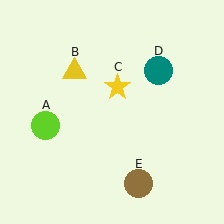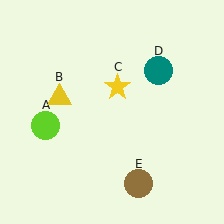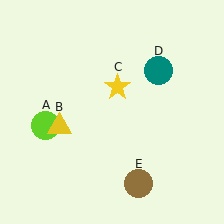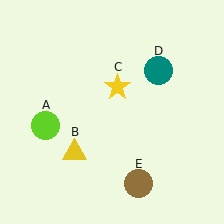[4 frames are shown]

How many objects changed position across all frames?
1 object changed position: yellow triangle (object B).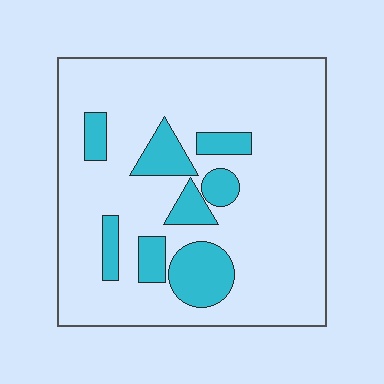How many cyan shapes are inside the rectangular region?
8.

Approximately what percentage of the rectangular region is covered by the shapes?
Approximately 20%.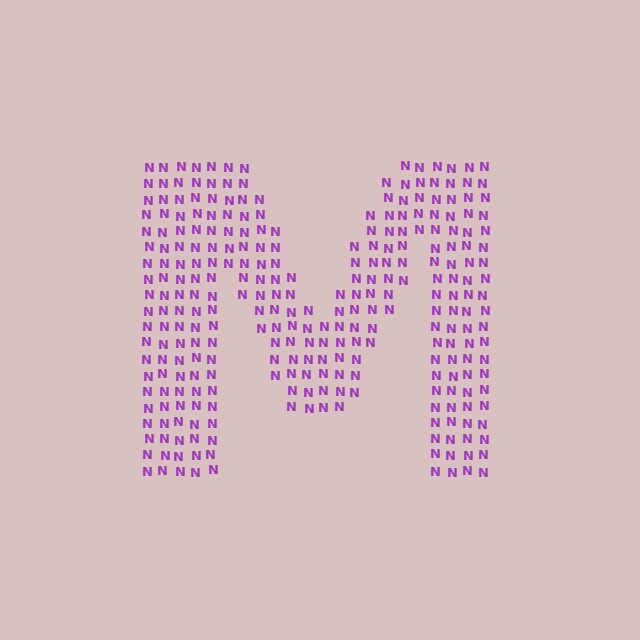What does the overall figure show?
The overall figure shows the letter M.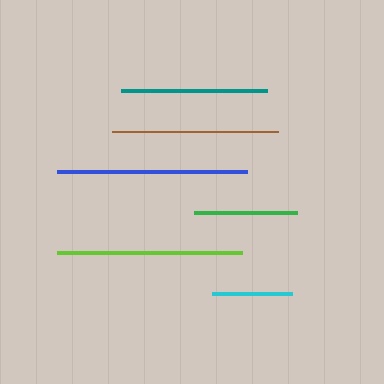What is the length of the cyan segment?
The cyan segment is approximately 79 pixels long.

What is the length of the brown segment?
The brown segment is approximately 166 pixels long.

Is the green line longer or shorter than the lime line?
The lime line is longer than the green line.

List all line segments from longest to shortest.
From longest to shortest: blue, lime, brown, teal, green, cyan.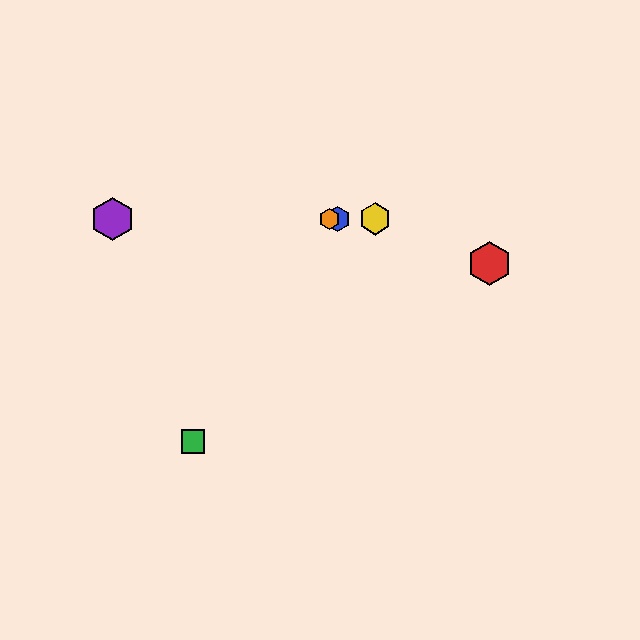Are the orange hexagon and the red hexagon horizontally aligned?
No, the orange hexagon is at y≈219 and the red hexagon is at y≈264.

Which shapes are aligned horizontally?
The blue hexagon, the yellow hexagon, the purple hexagon, the orange hexagon are aligned horizontally.